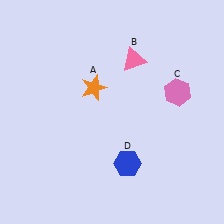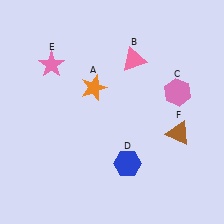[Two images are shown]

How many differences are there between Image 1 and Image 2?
There are 2 differences between the two images.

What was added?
A pink star (E), a brown triangle (F) were added in Image 2.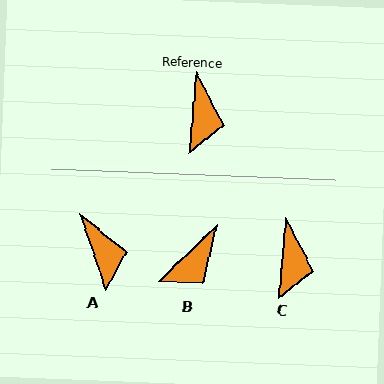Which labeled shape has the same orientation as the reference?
C.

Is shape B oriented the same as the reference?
No, it is off by about 41 degrees.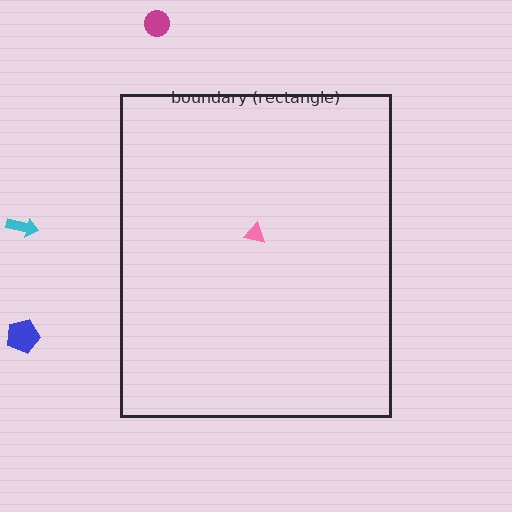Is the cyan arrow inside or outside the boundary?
Outside.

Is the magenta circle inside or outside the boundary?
Outside.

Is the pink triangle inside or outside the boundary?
Inside.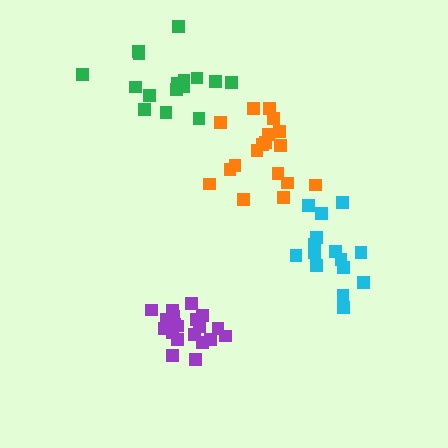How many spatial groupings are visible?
There are 4 spatial groupings.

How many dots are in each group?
Group 1: 16 dots, Group 2: 20 dots, Group 3: 18 dots, Group 4: 15 dots (69 total).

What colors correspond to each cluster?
The clusters are colored: green, purple, orange, cyan.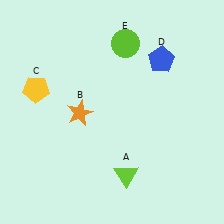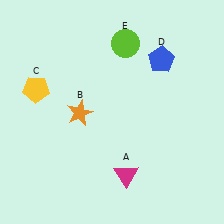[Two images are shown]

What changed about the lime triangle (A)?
In Image 1, A is lime. In Image 2, it changed to magenta.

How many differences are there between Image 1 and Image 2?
There is 1 difference between the two images.